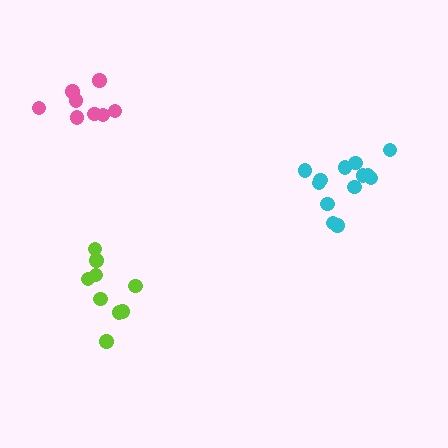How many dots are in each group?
Group 1: 13 dots, Group 2: 8 dots, Group 3: 9 dots (30 total).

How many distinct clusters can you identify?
There are 3 distinct clusters.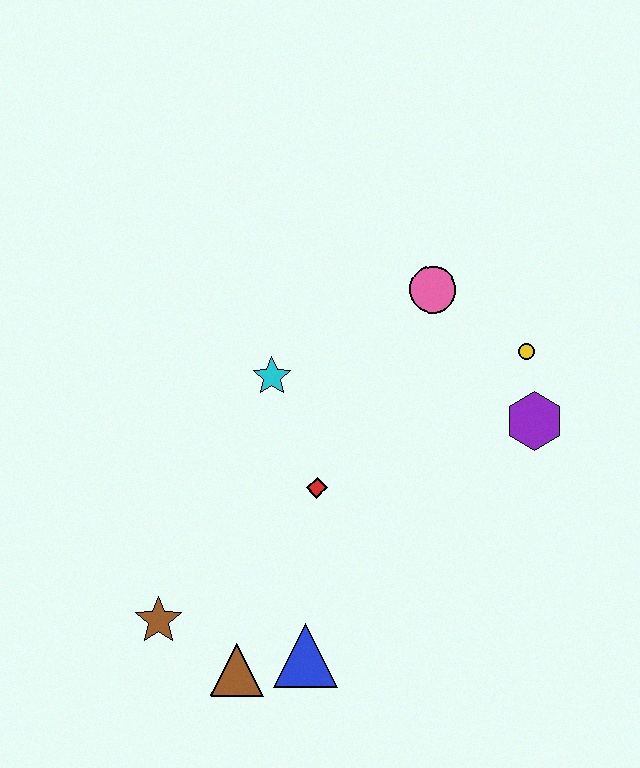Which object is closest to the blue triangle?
The brown triangle is closest to the blue triangle.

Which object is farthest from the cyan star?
The brown triangle is farthest from the cyan star.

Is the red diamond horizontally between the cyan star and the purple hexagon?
Yes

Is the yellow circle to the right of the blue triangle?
Yes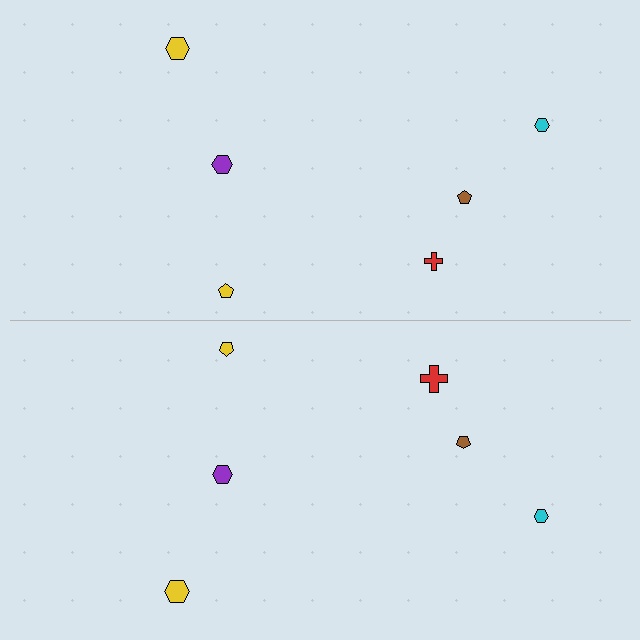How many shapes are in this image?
There are 12 shapes in this image.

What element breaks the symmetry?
The red cross on the bottom side has a different size than its mirror counterpart.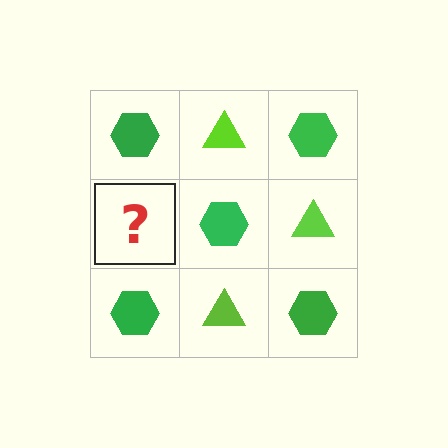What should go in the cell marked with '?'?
The missing cell should contain a lime triangle.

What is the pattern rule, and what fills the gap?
The rule is that it alternates green hexagon and lime triangle in a checkerboard pattern. The gap should be filled with a lime triangle.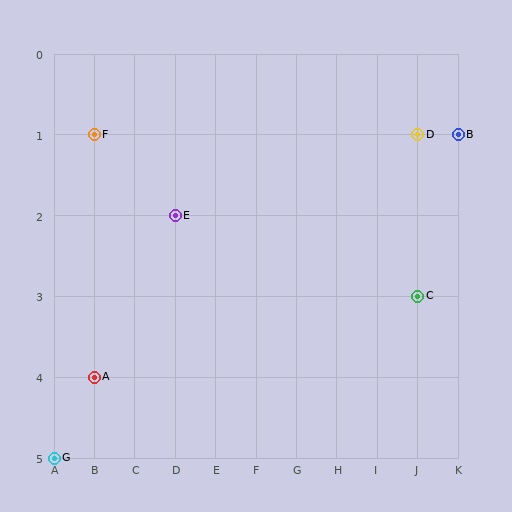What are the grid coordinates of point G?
Point G is at grid coordinates (A, 5).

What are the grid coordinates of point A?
Point A is at grid coordinates (B, 4).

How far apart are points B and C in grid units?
Points B and C are 1 column and 2 rows apart (about 2.2 grid units diagonally).